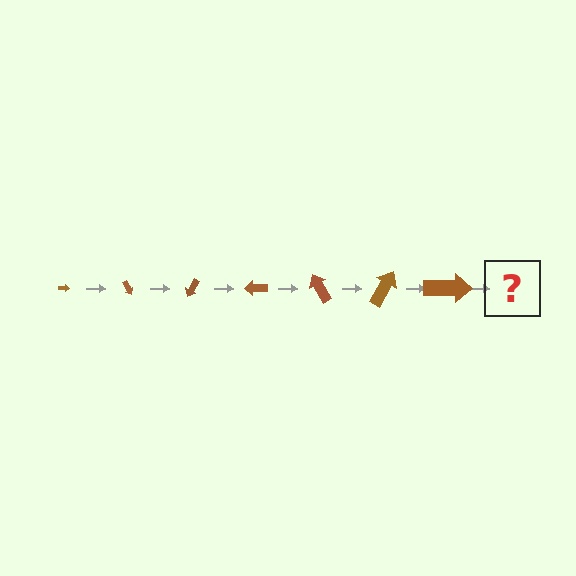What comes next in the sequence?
The next element should be an arrow, larger than the previous one and rotated 420 degrees from the start.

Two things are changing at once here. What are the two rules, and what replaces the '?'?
The two rules are that the arrow grows larger each step and it rotates 60 degrees each step. The '?' should be an arrow, larger than the previous one and rotated 420 degrees from the start.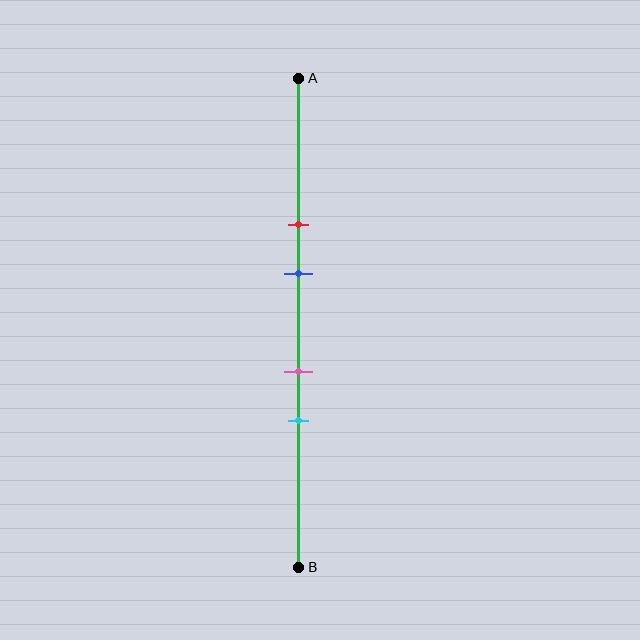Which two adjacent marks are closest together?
The pink and cyan marks are the closest adjacent pair.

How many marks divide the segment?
There are 4 marks dividing the segment.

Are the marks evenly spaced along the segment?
No, the marks are not evenly spaced.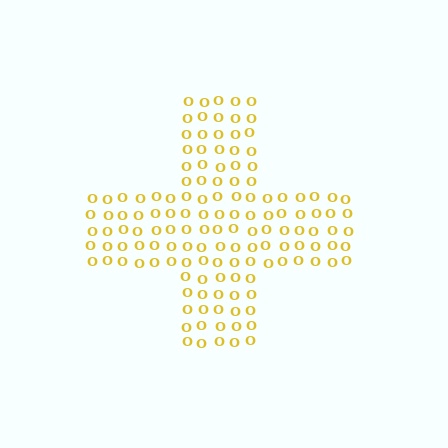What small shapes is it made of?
It is made of small letter O's.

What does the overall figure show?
The overall figure shows a cross.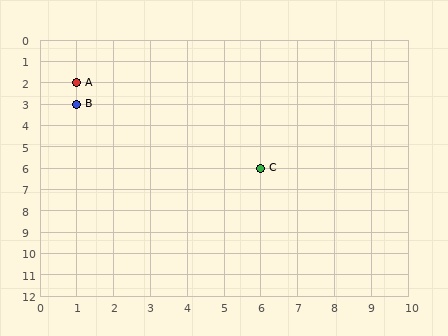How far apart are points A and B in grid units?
Points A and B are 1 row apart.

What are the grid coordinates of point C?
Point C is at grid coordinates (6, 6).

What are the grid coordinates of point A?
Point A is at grid coordinates (1, 2).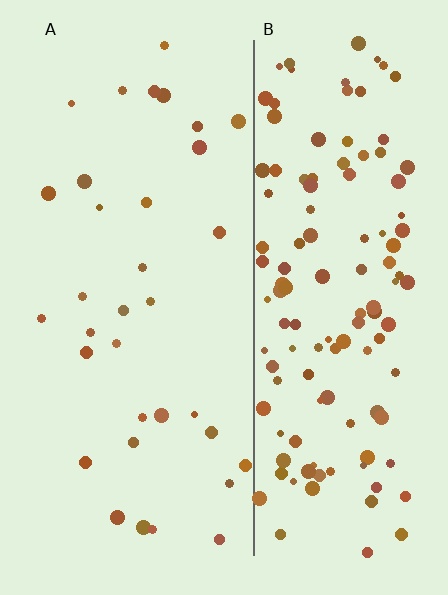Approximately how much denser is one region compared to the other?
Approximately 4.0× — region B over region A.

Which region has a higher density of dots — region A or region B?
B (the right).